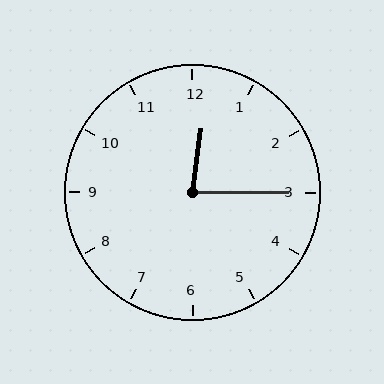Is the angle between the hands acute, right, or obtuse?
It is acute.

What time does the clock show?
12:15.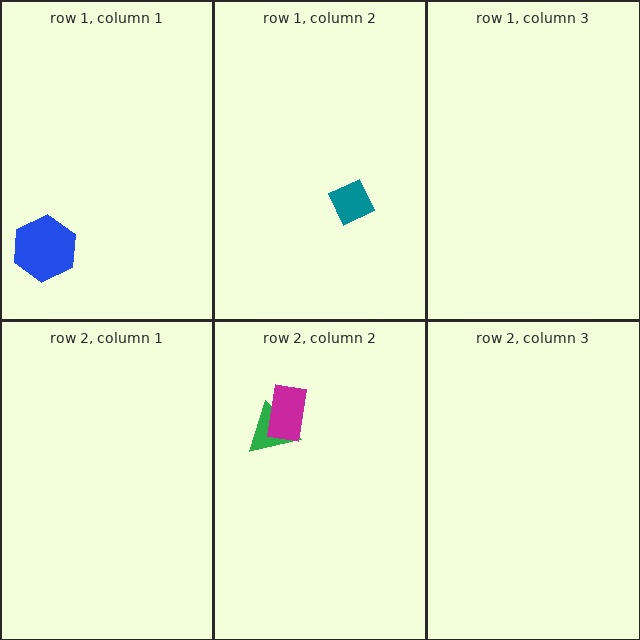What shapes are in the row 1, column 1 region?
The blue hexagon.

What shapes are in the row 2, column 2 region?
The green triangle, the magenta rectangle.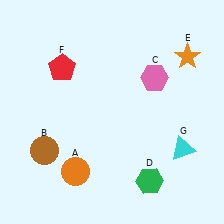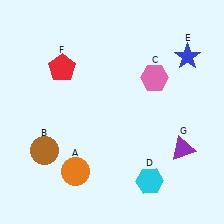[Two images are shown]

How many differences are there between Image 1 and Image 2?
There are 3 differences between the two images.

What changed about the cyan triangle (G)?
In Image 1, G is cyan. In Image 2, it changed to purple.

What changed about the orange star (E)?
In Image 1, E is orange. In Image 2, it changed to blue.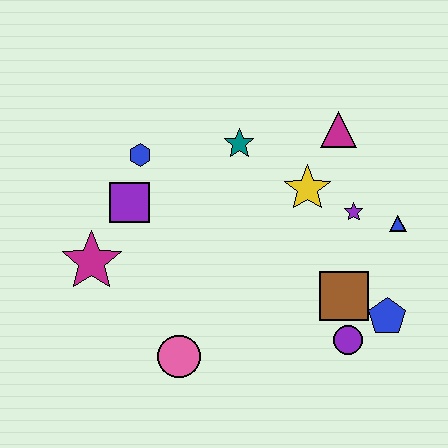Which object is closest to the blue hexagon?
The purple square is closest to the blue hexagon.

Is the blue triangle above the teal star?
No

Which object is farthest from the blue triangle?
The magenta star is farthest from the blue triangle.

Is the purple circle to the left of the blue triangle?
Yes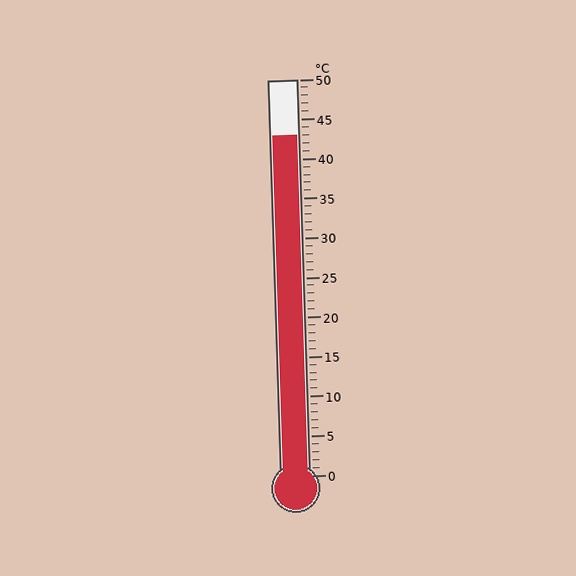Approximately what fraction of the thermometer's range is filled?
The thermometer is filled to approximately 85% of its range.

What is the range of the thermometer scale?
The thermometer scale ranges from 0°C to 50°C.